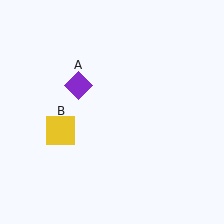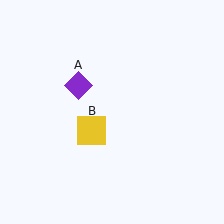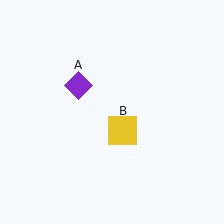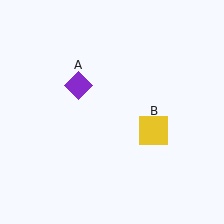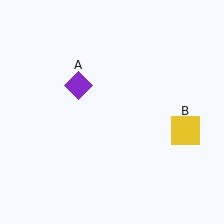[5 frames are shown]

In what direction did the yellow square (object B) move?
The yellow square (object B) moved right.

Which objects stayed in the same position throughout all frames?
Purple diamond (object A) remained stationary.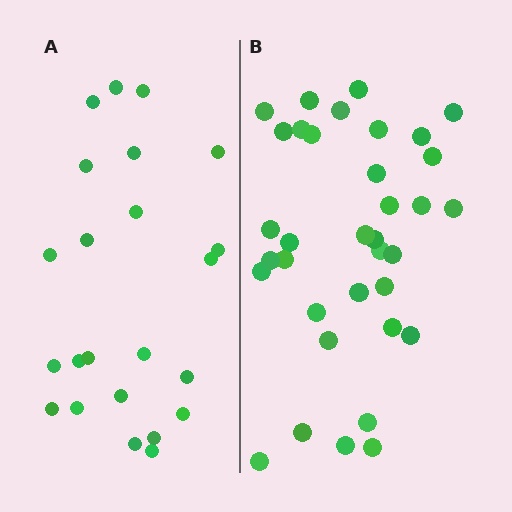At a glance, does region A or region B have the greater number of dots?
Region B (the right region) has more dots.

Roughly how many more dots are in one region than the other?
Region B has roughly 12 or so more dots than region A.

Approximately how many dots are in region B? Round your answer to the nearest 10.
About 40 dots. (The exact count is 35, which rounds to 40.)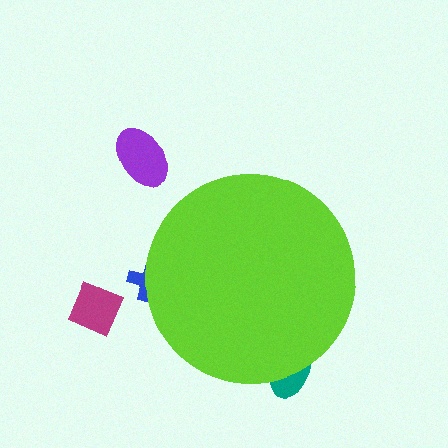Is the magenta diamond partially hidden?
No, the magenta diamond is fully visible.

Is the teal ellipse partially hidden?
Yes, the teal ellipse is partially hidden behind the lime circle.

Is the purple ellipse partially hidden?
No, the purple ellipse is fully visible.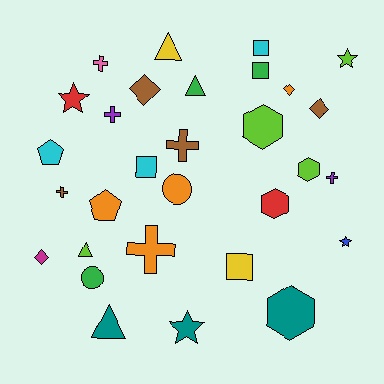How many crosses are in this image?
There are 6 crosses.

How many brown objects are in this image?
There are 4 brown objects.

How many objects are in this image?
There are 30 objects.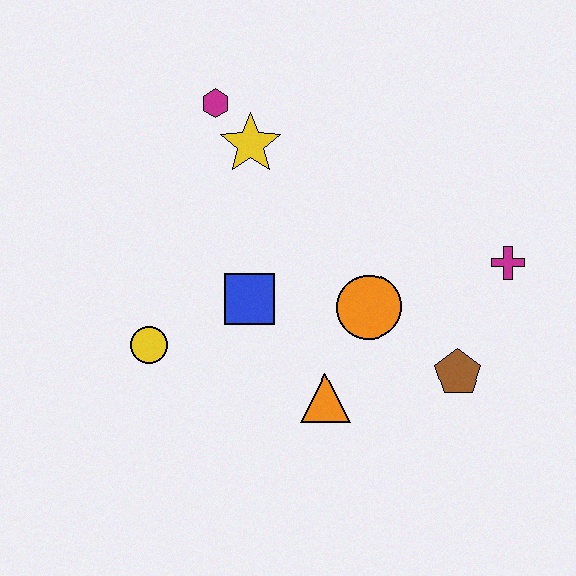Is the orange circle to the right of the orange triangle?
Yes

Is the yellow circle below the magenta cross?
Yes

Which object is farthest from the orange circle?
The magenta hexagon is farthest from the orange circle.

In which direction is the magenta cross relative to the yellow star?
The magenta cross is to the right of the yellow star.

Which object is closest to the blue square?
The yellow circle is closest to the blue square.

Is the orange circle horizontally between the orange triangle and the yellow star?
No